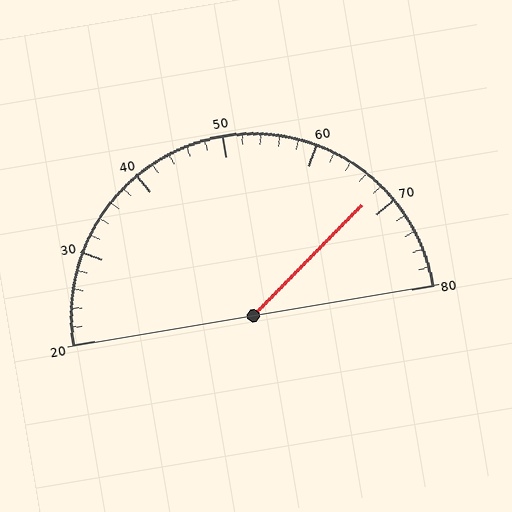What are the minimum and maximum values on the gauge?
The gauge ranges from 20 to 80.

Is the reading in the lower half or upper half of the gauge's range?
The reading is in the upper half of the range (20 to 80).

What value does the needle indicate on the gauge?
The needle indicates approximately 68.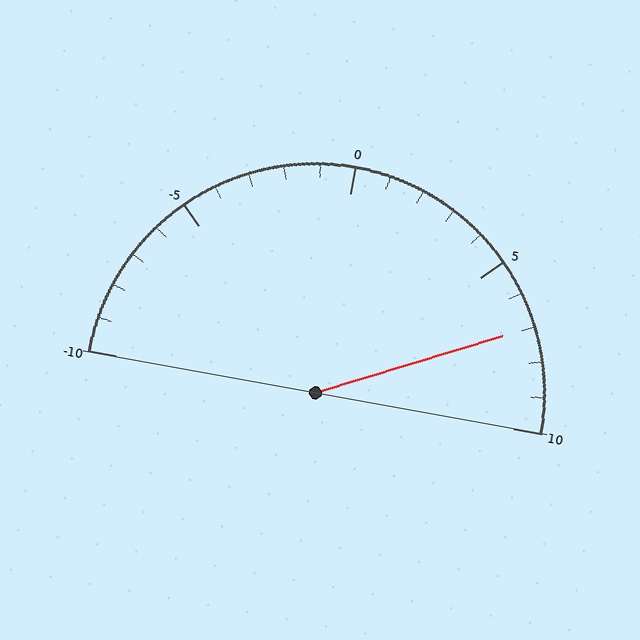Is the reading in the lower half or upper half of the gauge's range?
The reading is in the upper half of the range (-10 to 10).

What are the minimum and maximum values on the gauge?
The gauge ranges from -10 to 10.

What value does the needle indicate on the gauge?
The needle indicates approximately 7.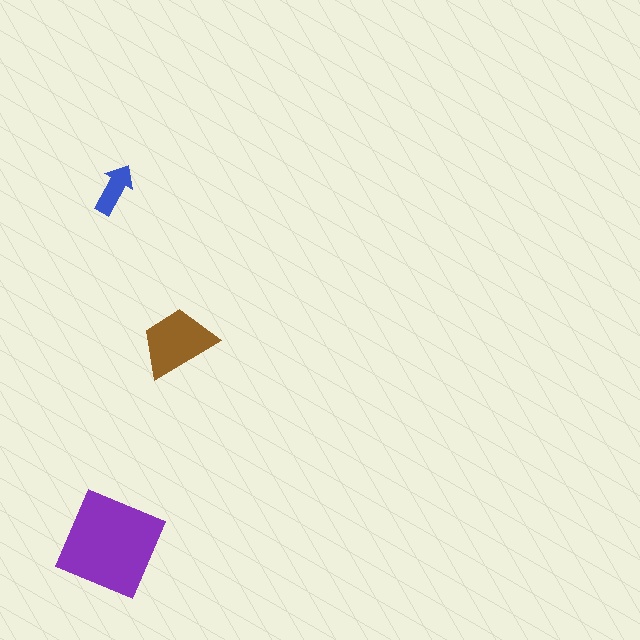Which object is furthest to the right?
The brown trapezoid is rightmost.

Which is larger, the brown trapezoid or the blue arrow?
The brown trapezoid.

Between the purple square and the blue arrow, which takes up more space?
The purple square.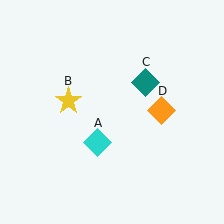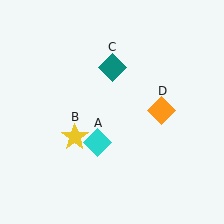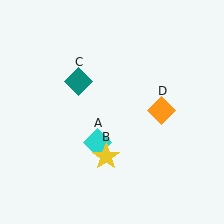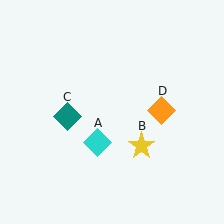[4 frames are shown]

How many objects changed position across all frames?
2 objects changed position: yellow star (object B), teal diamond (object C).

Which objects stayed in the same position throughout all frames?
Cyan diamond (object A) and orange diamond (object D) remained stationary.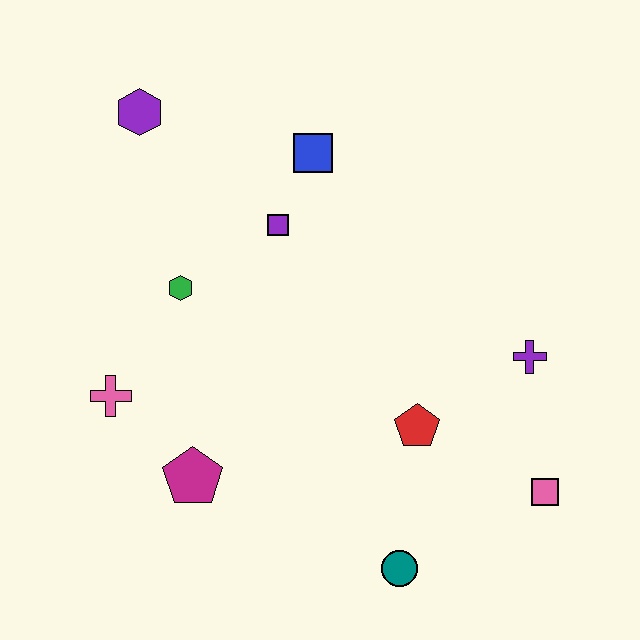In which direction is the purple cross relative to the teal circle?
The purple cross is above the teal circle.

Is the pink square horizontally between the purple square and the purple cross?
No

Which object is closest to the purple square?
The blue square is closest to the purple square.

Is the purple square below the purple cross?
No